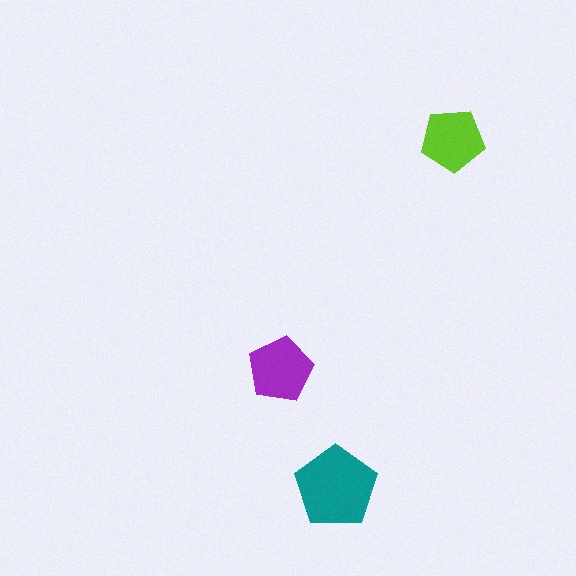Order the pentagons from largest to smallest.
the teal one, the purple one, the lime one.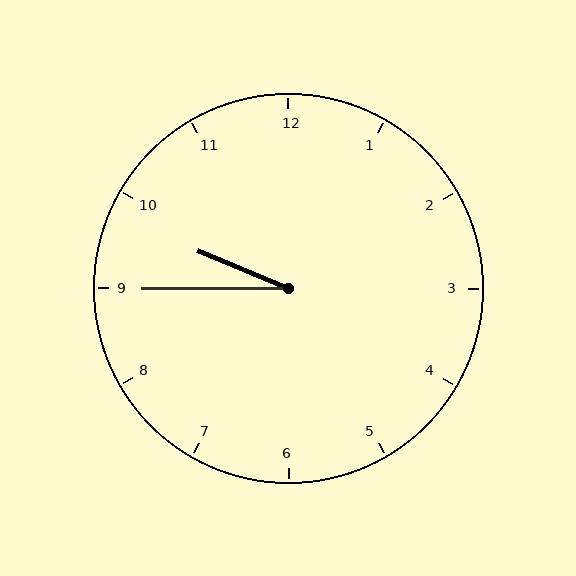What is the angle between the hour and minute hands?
Approximately 22 degrees.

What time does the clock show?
9:45.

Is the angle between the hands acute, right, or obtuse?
It is acute.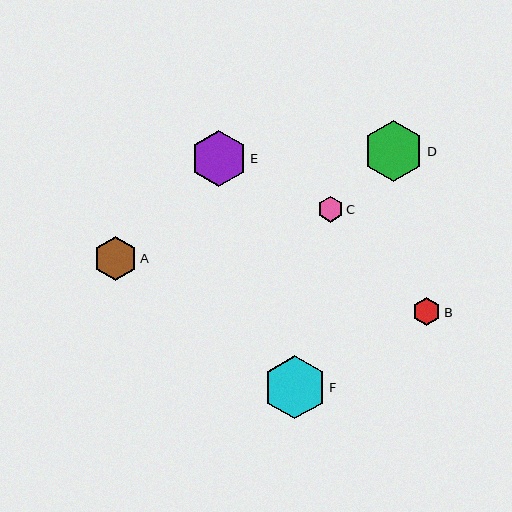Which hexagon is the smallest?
Hexagon C is the smallest with a size of approximately 26 pixels.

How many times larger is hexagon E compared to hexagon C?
Hexagon E is approximately 2.2 times the size of hexagon C.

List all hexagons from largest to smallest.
From largest to smallest: F, D, E, A, B, C.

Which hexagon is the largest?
Hexagon F is the largest with a size of approximately 63 pixels.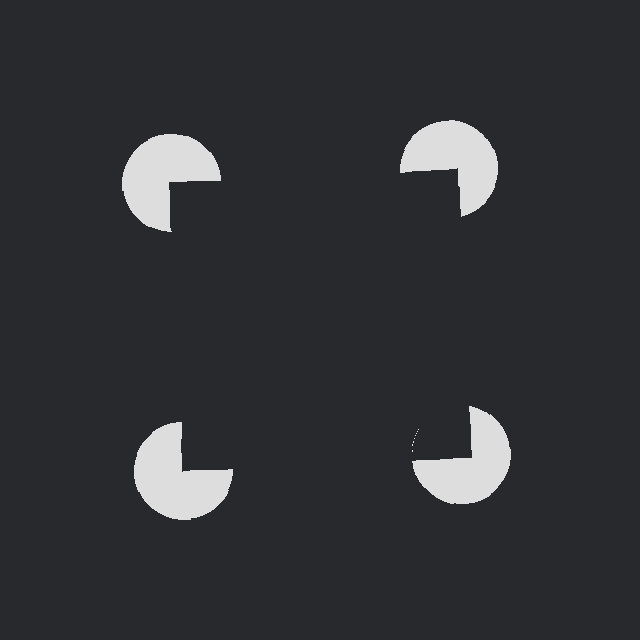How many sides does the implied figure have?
4 sides.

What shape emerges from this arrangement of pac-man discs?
An illusory square — its edges are inferred from the aligned wedge cuts in the pac-man discs, not physically drawn.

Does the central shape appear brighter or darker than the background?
It typically appears slightly darker than the background, even though no actual brightness change is drawn.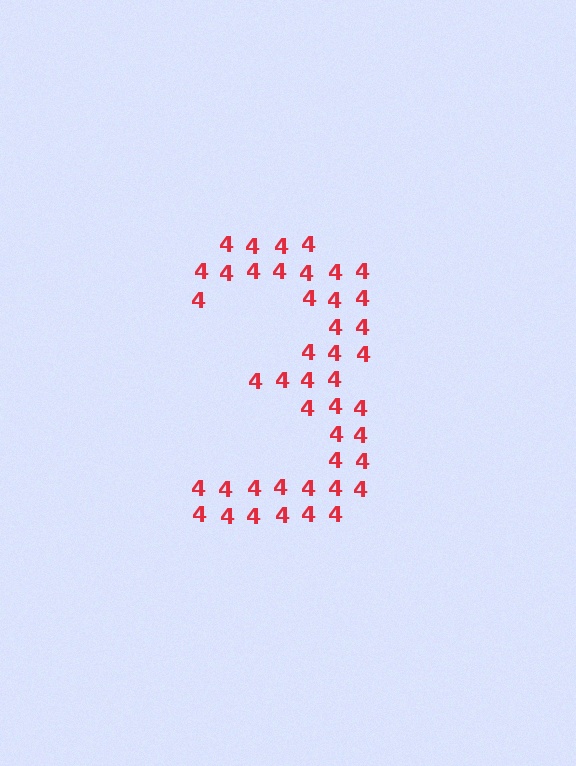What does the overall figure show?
The overall figure shows the digit 3.